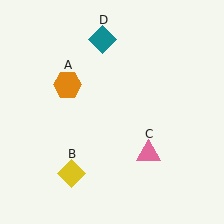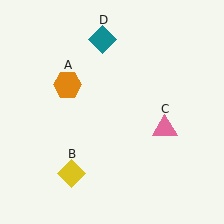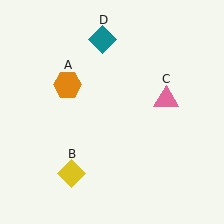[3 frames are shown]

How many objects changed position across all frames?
1 object changed position: pink triangle (object C).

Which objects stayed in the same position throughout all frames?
Orange hexagon (object A) and yellow diamond (object B) and teal diamond (object D) remained stationary.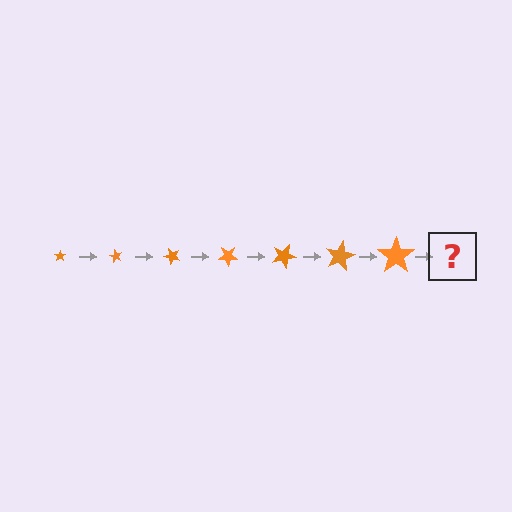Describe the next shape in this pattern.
It should be a star, larger than the previous one and rotated 420 degrees from the start.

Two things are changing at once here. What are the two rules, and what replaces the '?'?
The two rules are that the star grows larger each step and it rotates 60 degrees each step. The '?' should be a star, larger than the previous one and rotated 420 degrees from the start.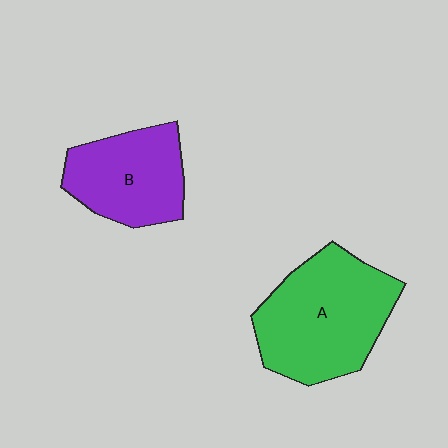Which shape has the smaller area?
Shape B (purple).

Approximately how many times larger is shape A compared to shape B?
Approximately 1.4 times.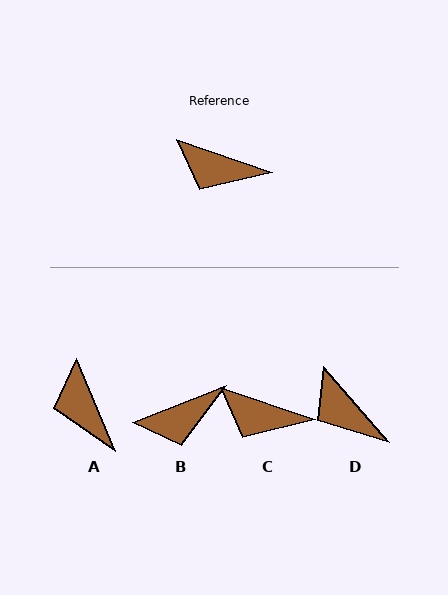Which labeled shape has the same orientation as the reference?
C.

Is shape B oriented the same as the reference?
No, it is off by about 40 degrees.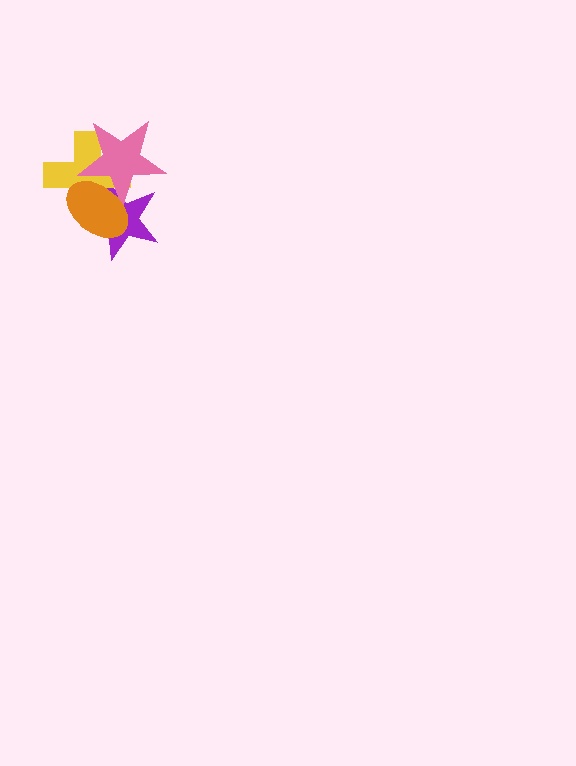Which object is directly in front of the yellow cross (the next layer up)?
The pink star is directly in front of the yellow cross.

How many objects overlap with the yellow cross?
3 objects overlap with the yellow cross.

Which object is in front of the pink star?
The orange ellipse is in front of the pink star.